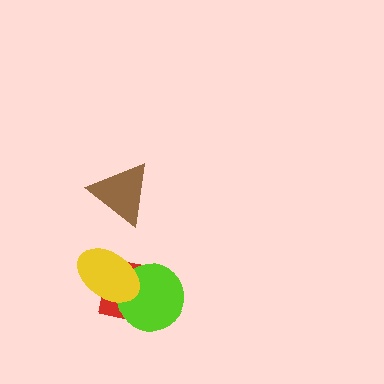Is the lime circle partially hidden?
Yes, it is partially covered by another shape.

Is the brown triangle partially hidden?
No, no other shape covers it.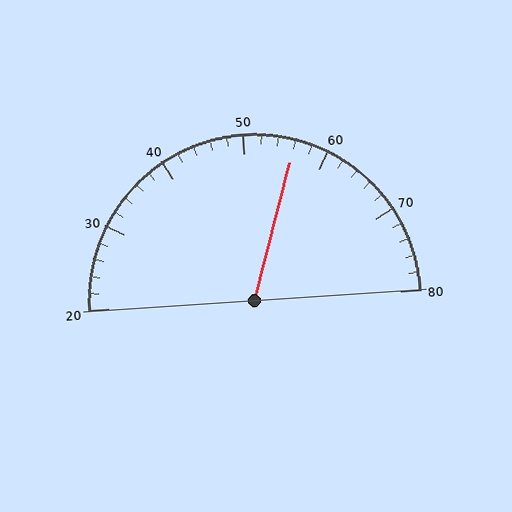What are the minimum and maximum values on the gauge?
The gauge ranges from 20 to 80.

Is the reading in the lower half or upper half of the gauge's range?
The reading is in the upper half of the range (20 to 80).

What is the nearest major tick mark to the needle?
The nearest major tick mark is 60.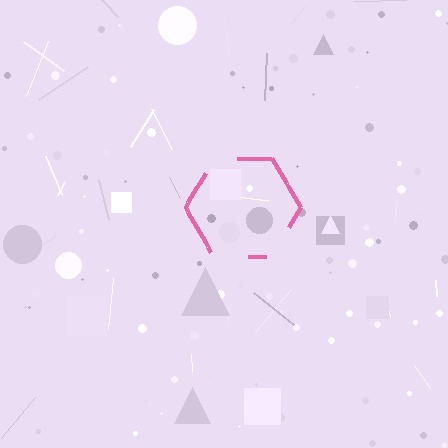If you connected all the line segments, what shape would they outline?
They would outline a hexagon.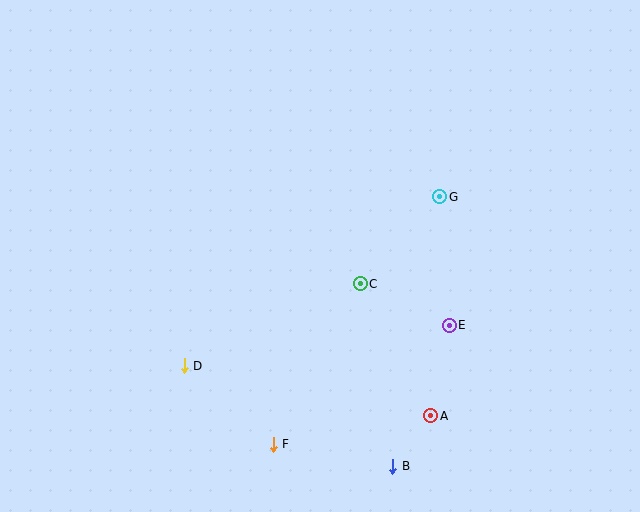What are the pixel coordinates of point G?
Point G is at (440, 197).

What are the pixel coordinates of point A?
Point A is at (431, 416).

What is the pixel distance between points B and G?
The distance between B and G is 274 pixels.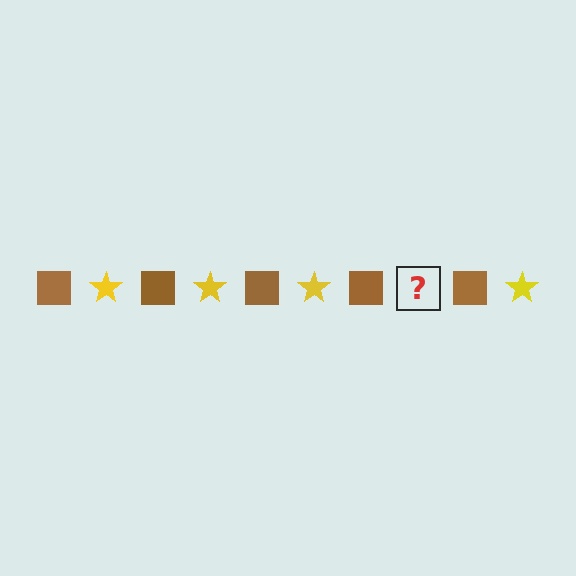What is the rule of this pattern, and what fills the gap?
The rule is that the pattern alternates between brown square and yellow star. The gap should be filled with a yellow star.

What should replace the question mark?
The question mark should be replaced with a yellow star.